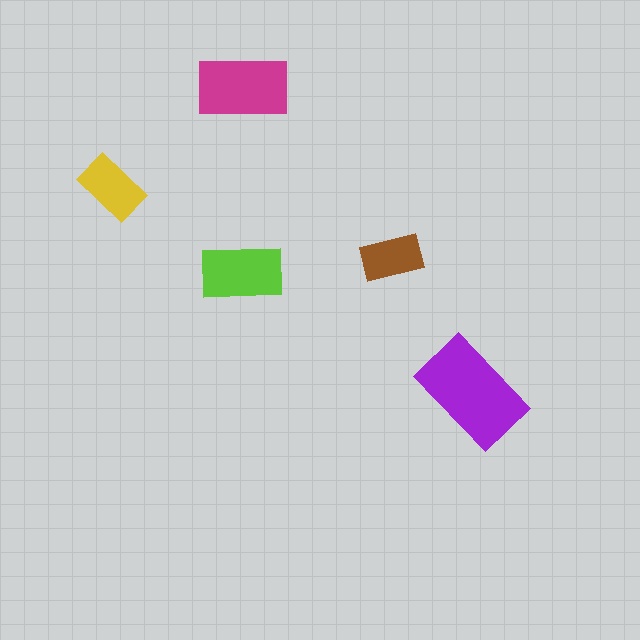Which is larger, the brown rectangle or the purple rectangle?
The purple one.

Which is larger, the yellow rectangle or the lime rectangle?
The lime one.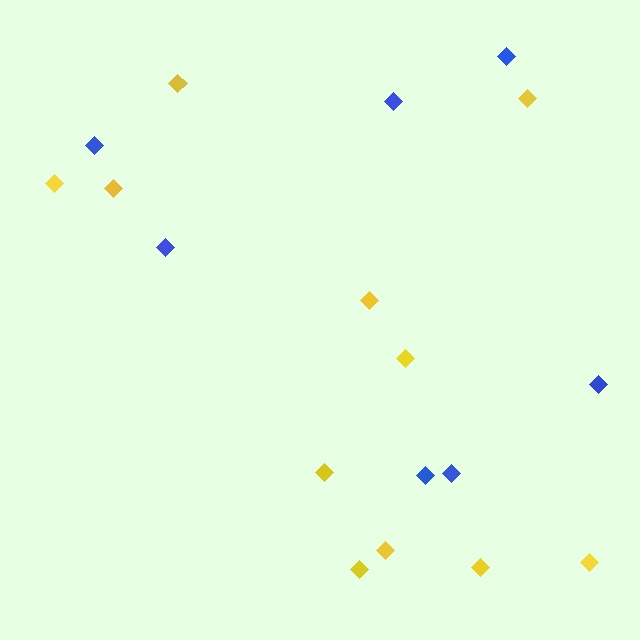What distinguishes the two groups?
There are 2 groups: one group of blue diamonds (7) and one group of yellow diamonds (11).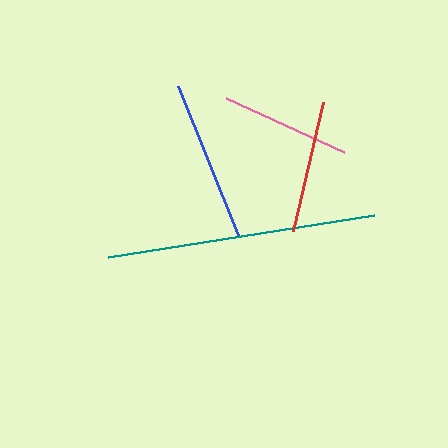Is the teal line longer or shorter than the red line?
The teal line is longer than the red line.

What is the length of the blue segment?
The blue segment is approximately 160 pixels long.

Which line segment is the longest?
The teal line is the longest at approximately 270 pixels.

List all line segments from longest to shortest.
From longest to shortest: teal, blue, red, pink.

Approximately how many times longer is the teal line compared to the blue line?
The teal line is approximately 1.7 times the length of the blue line.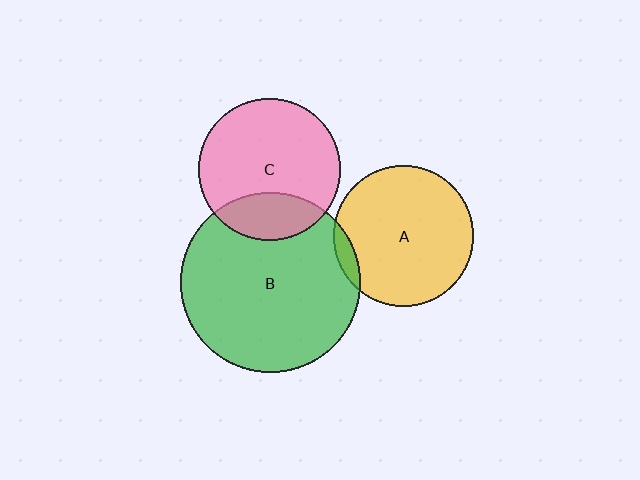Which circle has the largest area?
Circle B (green).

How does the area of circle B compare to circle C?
Approximately 1.6 times.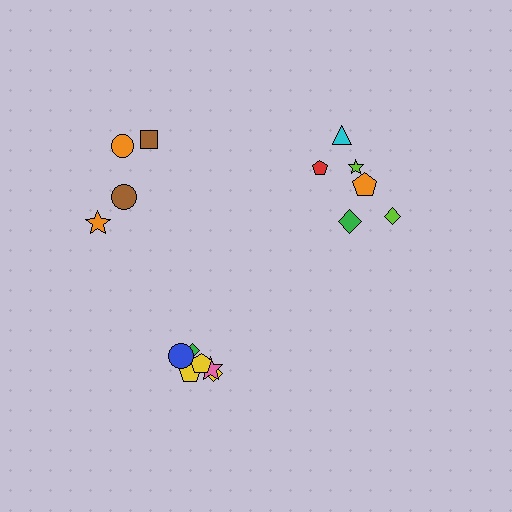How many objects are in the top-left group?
There are 4 objects.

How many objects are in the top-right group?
There are 6 objects.